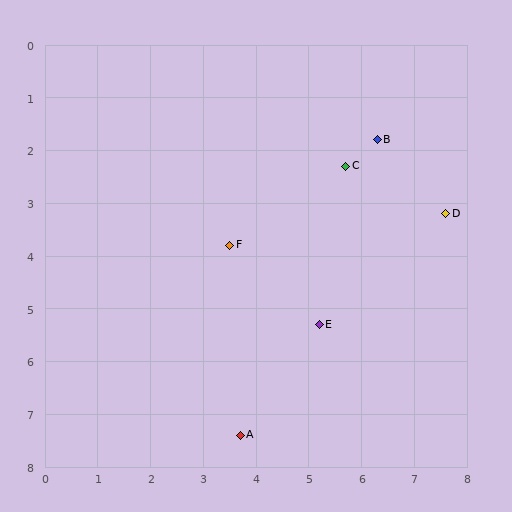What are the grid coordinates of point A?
Point A is at approximately (3.7, 7.4).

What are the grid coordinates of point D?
Point D is at approximately (7.6, 3.2).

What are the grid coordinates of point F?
Point F is at approximately (3.5, 3.8).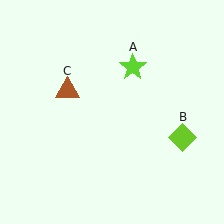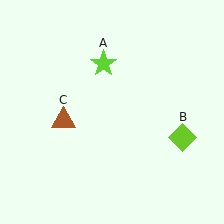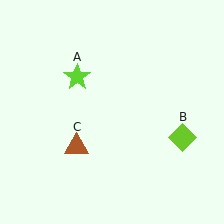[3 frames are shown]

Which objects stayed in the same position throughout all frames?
Lime diamond (object B) remained stationary.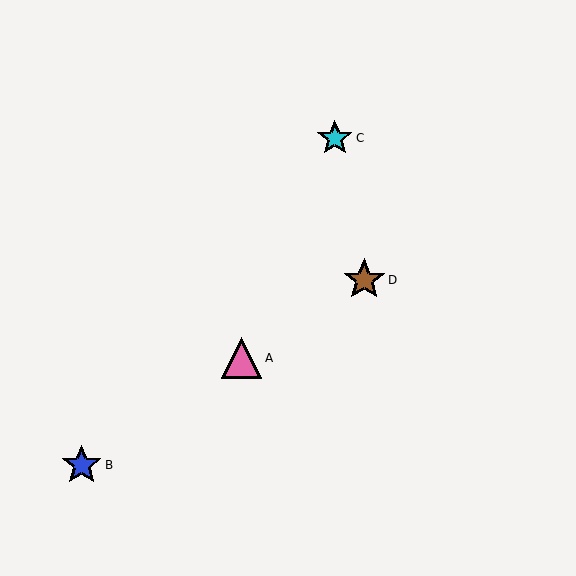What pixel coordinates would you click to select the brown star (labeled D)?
Click at (364, 280) to select the brown star D.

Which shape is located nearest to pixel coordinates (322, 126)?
The cyan star (labeled C) at (335, 138) is nearest to that location.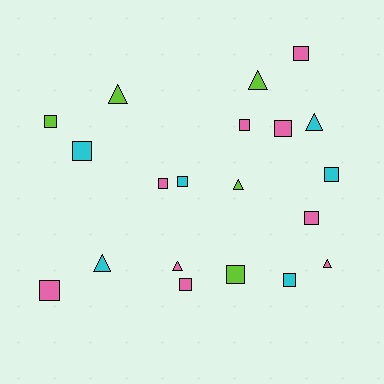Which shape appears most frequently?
Square, with 13 objects.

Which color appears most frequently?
Pink, with 9 objects.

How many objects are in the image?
There are 20 objects.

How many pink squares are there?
There are 7 pink squares.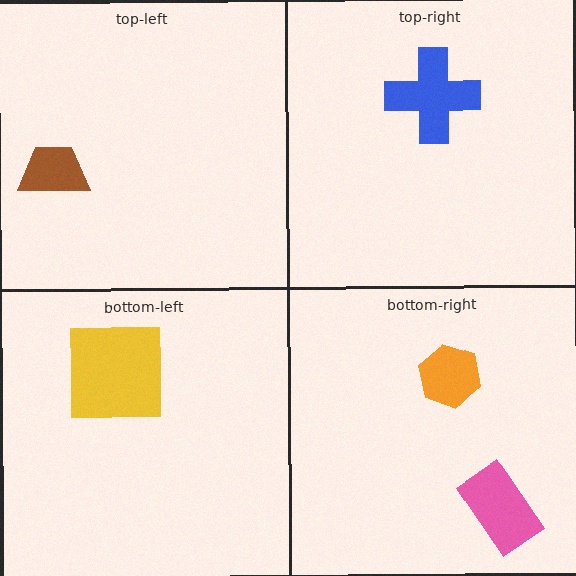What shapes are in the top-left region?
The brown trapezoid.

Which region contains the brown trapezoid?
The top-left region.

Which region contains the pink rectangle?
The bottom-right region.